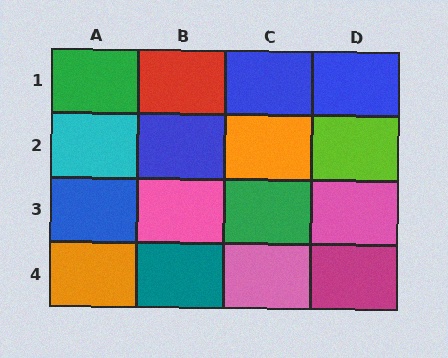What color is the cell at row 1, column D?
Blue.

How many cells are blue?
4 cells are blue.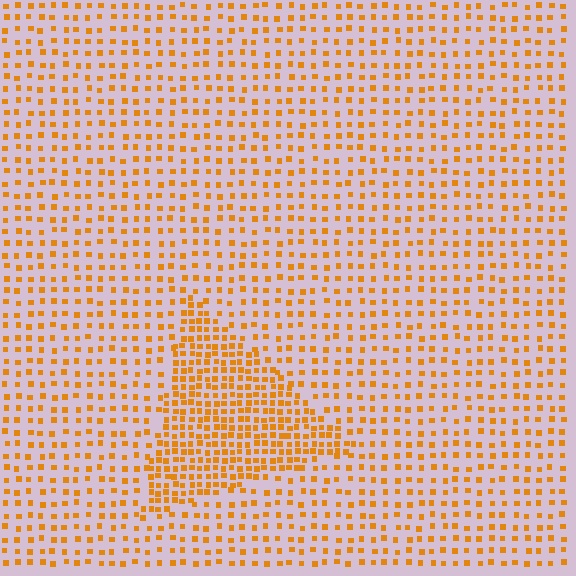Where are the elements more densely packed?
The elements are more densely packed inside the triangle boundary.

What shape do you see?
I see a triangle.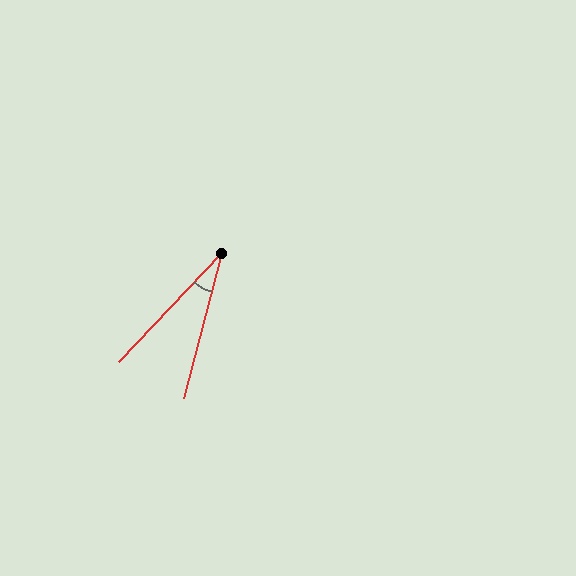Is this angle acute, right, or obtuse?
It is acute.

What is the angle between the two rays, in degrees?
Approximately 29 degrees.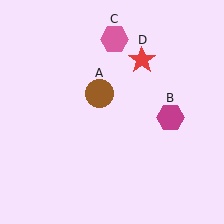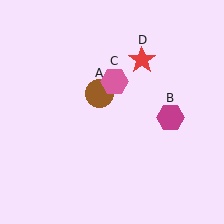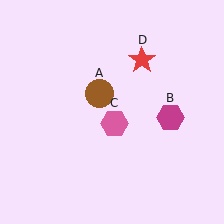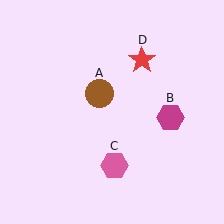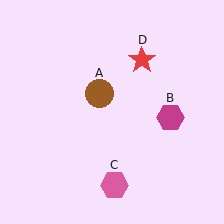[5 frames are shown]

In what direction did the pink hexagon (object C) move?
The pink hexagon (object C) moved down.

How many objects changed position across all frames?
1 object changed position: pink hexagon (object C).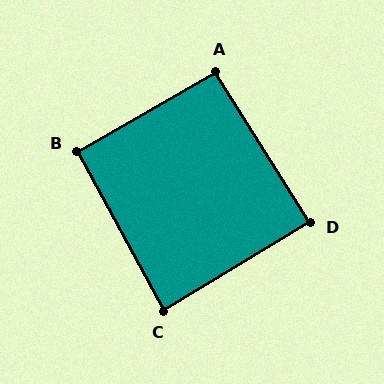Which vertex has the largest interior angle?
A, at approximately 92 degrees.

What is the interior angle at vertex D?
Approximately 89 degrees (approximately right).